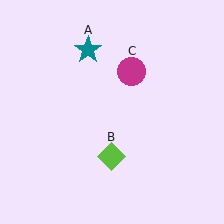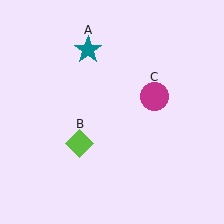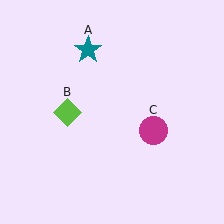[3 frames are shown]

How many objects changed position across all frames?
2 objects changed position: lime diamond (object B), magenta circle (object C).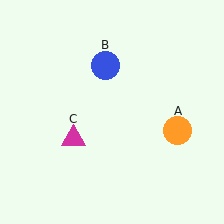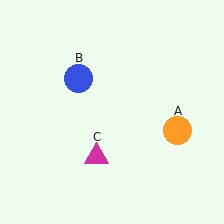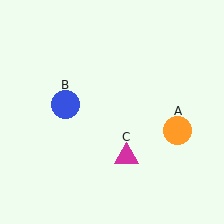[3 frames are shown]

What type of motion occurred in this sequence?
The blue circle (object B), magenta triangle (object C) rotated counterclockwise around the center of the scene.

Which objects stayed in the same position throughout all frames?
Orange circle (object A) remained stationary.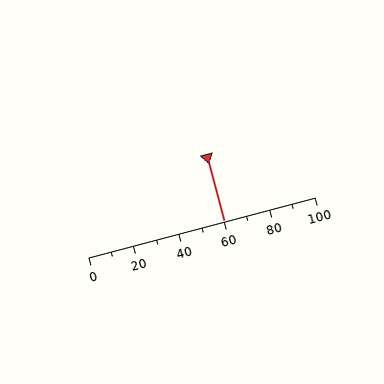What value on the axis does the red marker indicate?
The marker indicates approximately 60.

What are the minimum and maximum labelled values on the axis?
The axis runs from 0 to 100.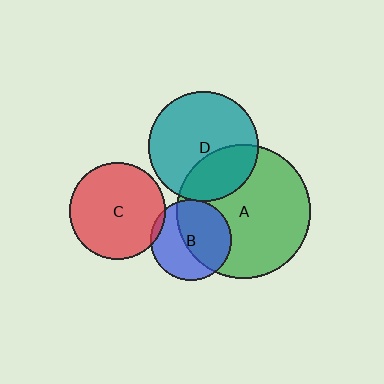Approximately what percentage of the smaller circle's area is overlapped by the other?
Approximately 30%.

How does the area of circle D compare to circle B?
Approximately 1.9 times.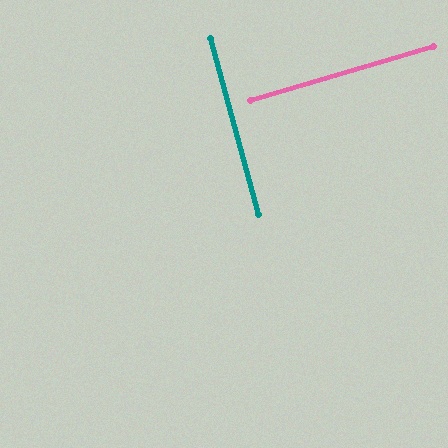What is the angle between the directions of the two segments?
Approximately 89 degrees.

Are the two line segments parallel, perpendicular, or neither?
Perpendicular — they meet at approximately 89°.